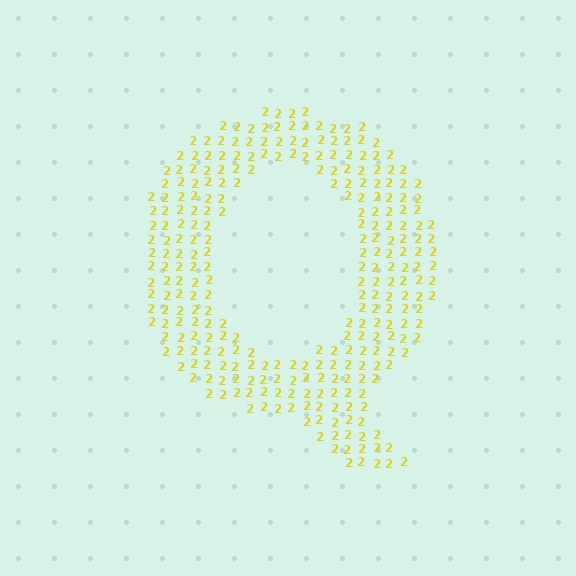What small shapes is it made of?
It is made of small digit 2's.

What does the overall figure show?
The overall figure shows the letter Q.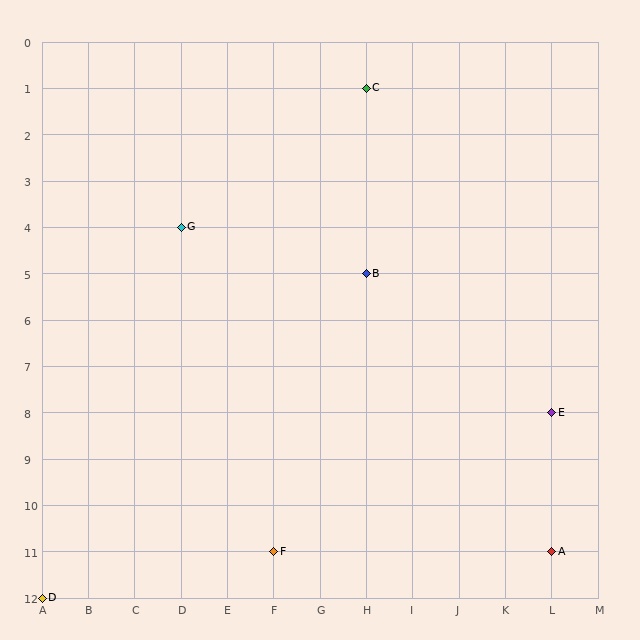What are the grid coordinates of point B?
Point B is at grid coordinates (H, 5).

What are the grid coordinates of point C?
Point C is at grid coordinates (H, 1).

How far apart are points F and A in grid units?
Points F and A are 6 columns apart.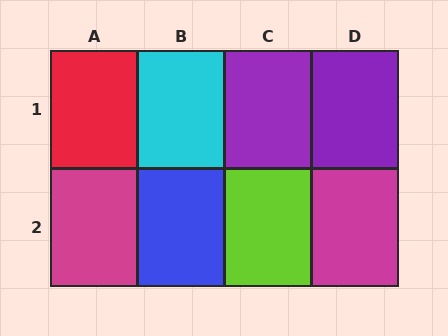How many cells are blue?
1 cell is blue.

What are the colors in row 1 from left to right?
Red, cyan, purple, purple.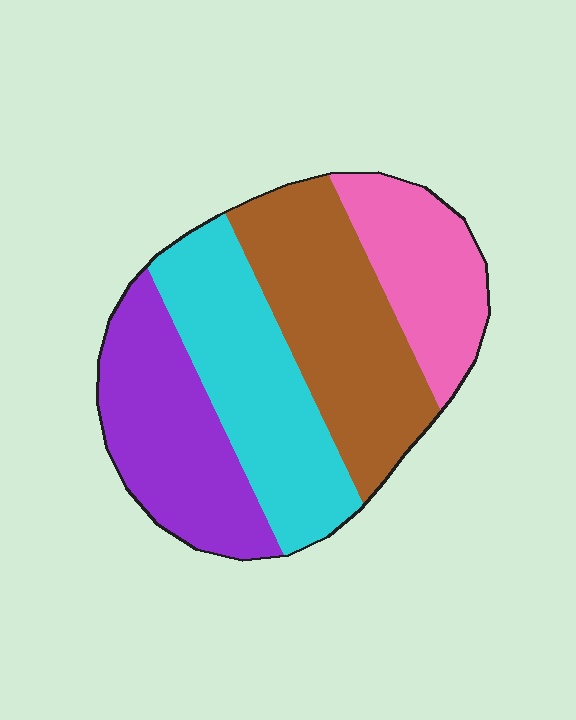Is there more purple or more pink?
Purple.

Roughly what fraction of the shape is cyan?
Cyan takes up between a sixth and a third of the shape.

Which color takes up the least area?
Pink, at roughly 20%.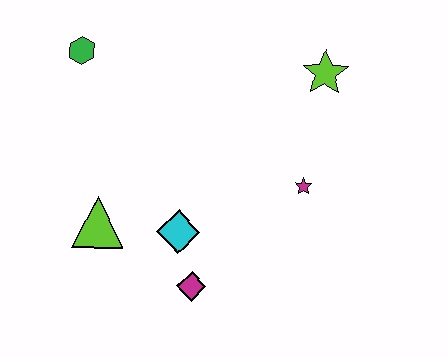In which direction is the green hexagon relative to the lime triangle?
The green hexagon is above the lime triangle.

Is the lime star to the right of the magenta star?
Yes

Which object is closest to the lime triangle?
The cyan diamond is closest to the lime triangle.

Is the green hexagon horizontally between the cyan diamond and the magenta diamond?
No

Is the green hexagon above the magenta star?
Yes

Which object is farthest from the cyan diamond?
The lime star is farthest from the cyan diamond.